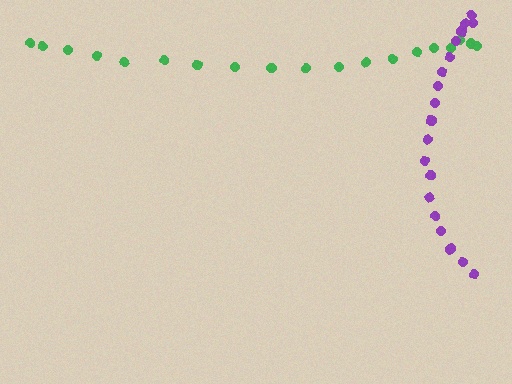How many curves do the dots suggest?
There are 2 distinct paths.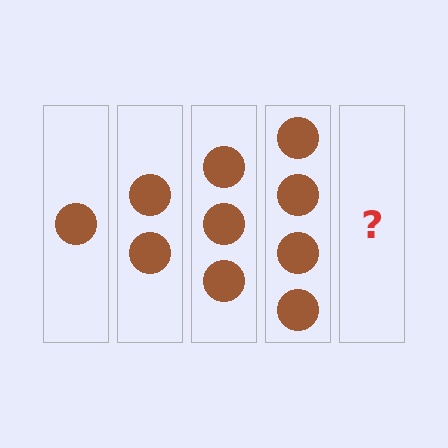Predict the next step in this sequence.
The next step is 5 circles.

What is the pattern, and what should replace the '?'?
The pattern is that each step adds one more circle. The '?' should be 5 circles.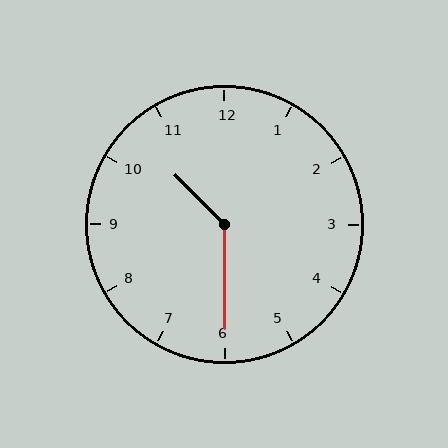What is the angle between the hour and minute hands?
Approximately 135 degrees.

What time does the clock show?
10:30.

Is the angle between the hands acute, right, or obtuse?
It is obtuse.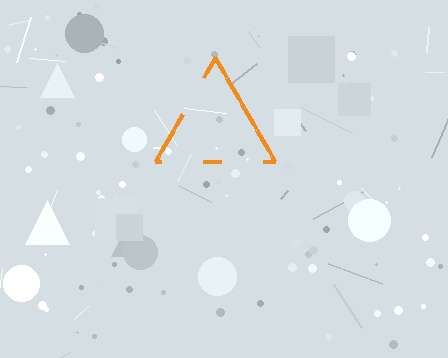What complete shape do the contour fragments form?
The contour fragments form a triangle.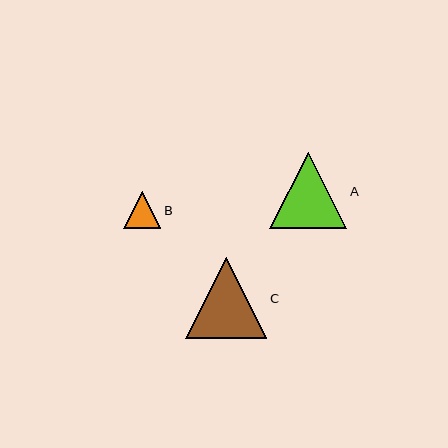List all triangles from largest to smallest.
From largest to smallest: C, A, B.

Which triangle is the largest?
Triangle C is the largest with a size of approximately 81 pixels.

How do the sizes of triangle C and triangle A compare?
Triangle C and triangle A are approximately the same size.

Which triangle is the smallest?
Triangle B is the smallest with a size of approximately 37 pixels.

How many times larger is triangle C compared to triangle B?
Triangle C is approximately 2.2 times the size of triangle B.